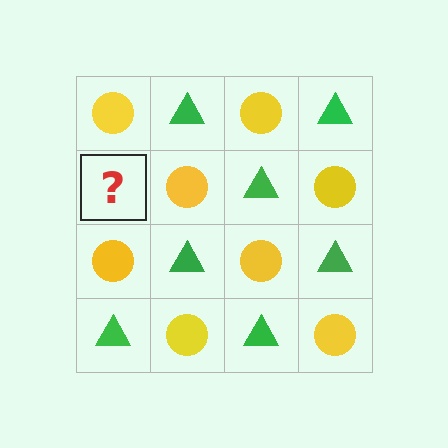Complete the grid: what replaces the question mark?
The question mark should be replaced with a green triangle.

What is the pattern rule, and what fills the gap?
The rule is that it alternates yellow circle and green triangle in a checkerboard pattern. The gap should be filled with a green triangle.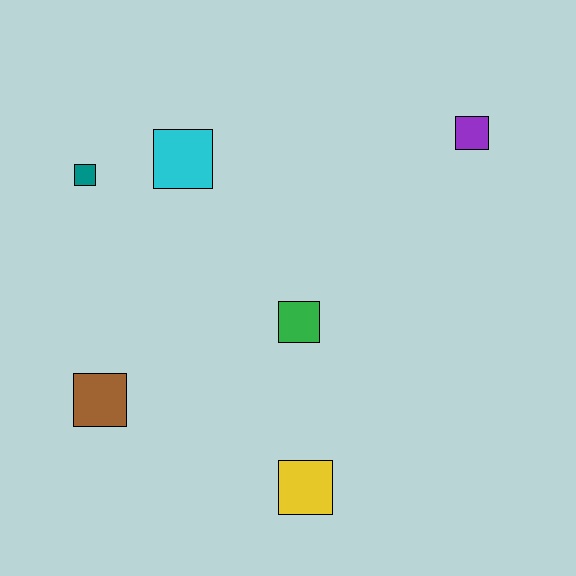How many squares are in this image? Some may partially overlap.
There are 6 squares.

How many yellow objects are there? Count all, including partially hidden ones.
There is 1 yellow object.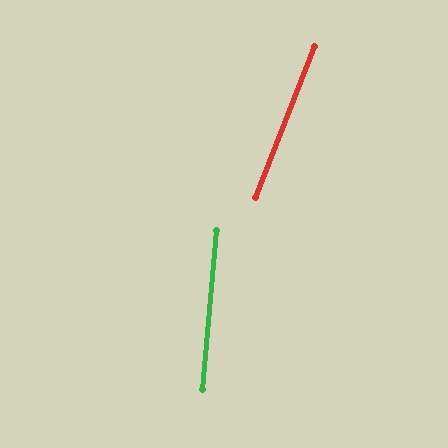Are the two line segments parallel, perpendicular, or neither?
Neither parallel nor perpendicular — they differ by about 16°.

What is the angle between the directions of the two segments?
Approximately 16 degrees.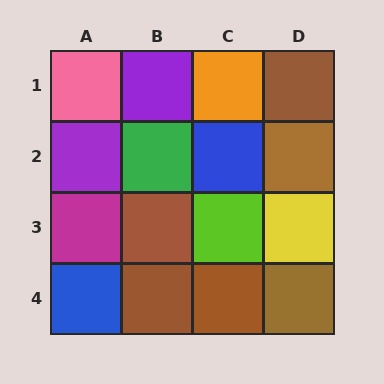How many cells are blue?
2 cells are blue.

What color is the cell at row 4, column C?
Brown.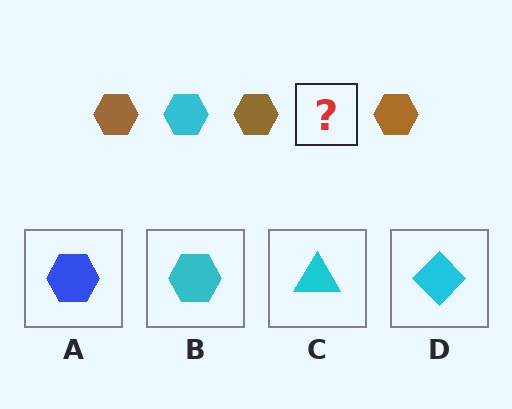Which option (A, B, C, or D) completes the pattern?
B.